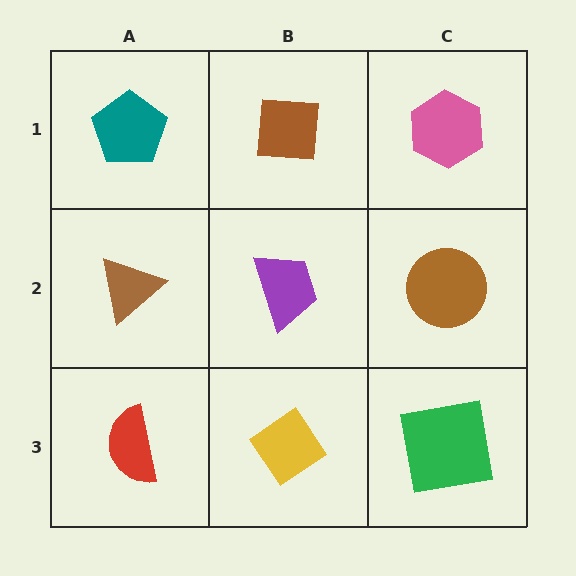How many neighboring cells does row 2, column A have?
3.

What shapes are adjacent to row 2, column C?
A pink hexagon (row 1, column C), a green square (row 3, column C), a purple trapezoid (row 2, column B).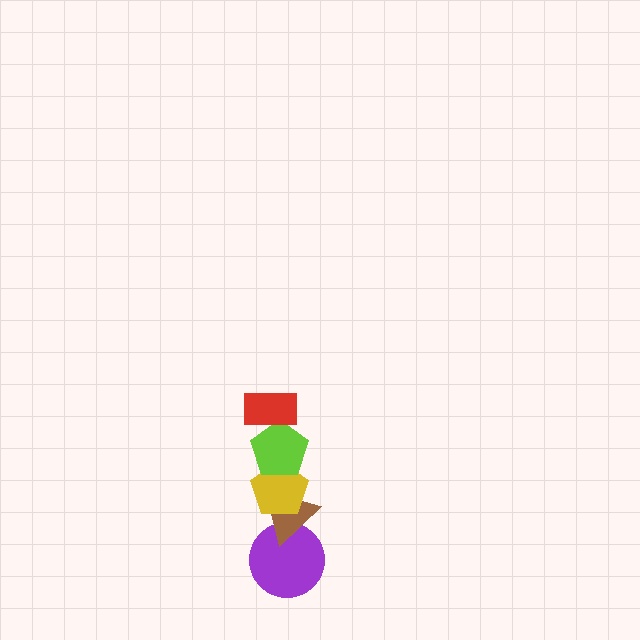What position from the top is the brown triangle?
The brown triangle is 4th from the top.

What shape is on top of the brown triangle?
The yellow pentagon is on top of the brown triangle.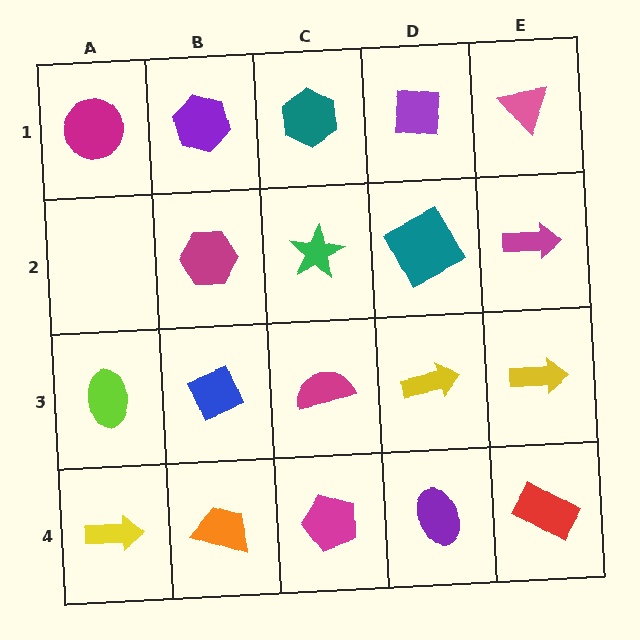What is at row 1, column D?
A purple square.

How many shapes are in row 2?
4 shapes.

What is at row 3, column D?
A yellow arrow.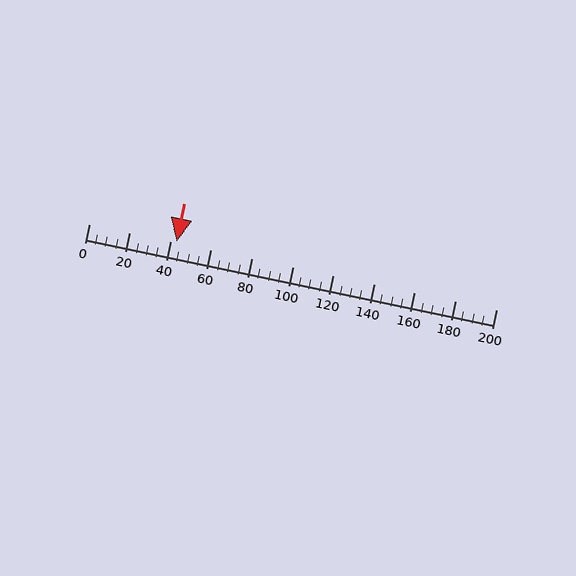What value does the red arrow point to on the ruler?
The red arrow points to approximately 43.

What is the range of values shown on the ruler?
The ruler shows values from 0 to 200.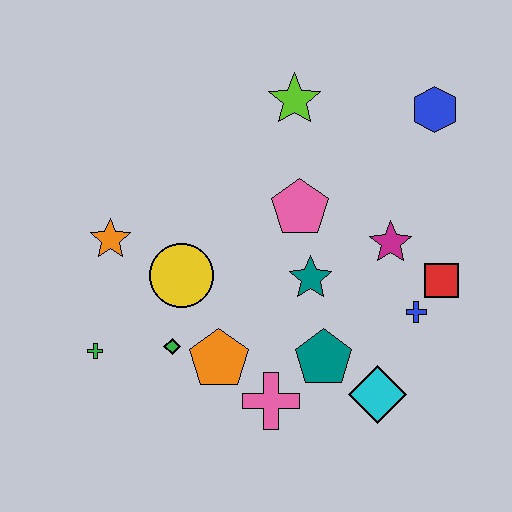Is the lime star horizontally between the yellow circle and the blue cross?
Yes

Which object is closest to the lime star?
The pink pentagon is closest to the lime star.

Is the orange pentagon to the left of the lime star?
Yes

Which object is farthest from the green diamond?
The blue hexagon is farthest from the green diamond.